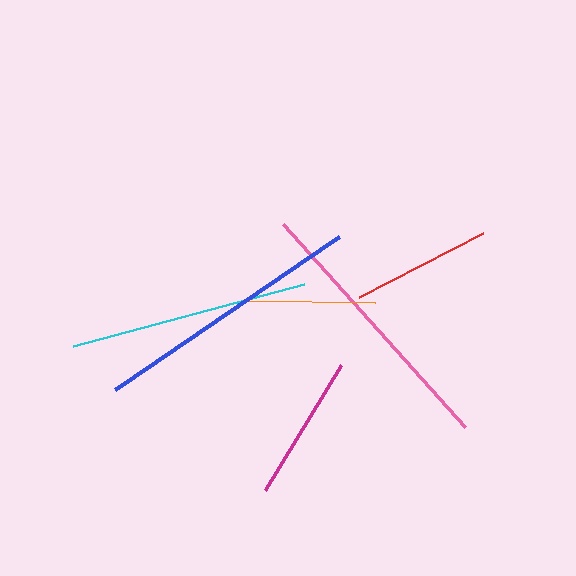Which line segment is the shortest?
The orange line is the shortest at approximately 127 pixels.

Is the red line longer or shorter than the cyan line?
The cyan line is longer than the red line.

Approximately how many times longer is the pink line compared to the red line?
The pink line is approximately 2.0 times the length of the red line.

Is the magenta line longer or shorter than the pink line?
The pink line is longer than the magenta line.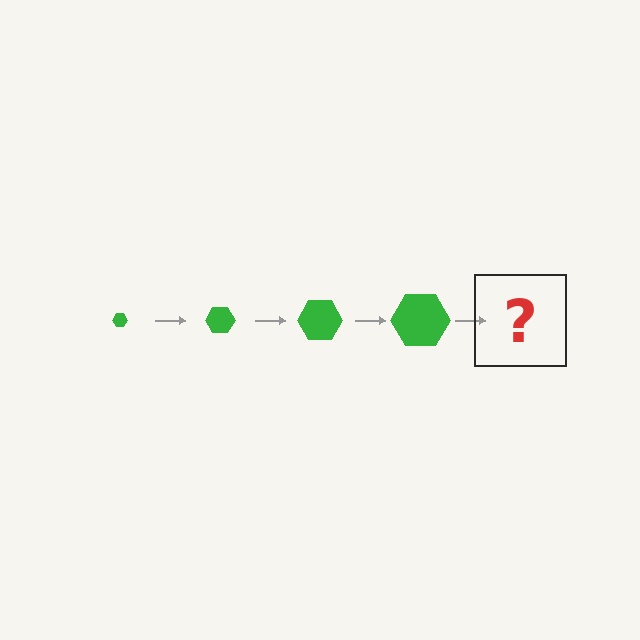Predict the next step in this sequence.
The next step is a green hexagon, larger than the previous one.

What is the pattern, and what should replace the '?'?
The pattern is that the hexagon gets progressively larger each step. The '?' should be a green hexagon, larger than the previous one.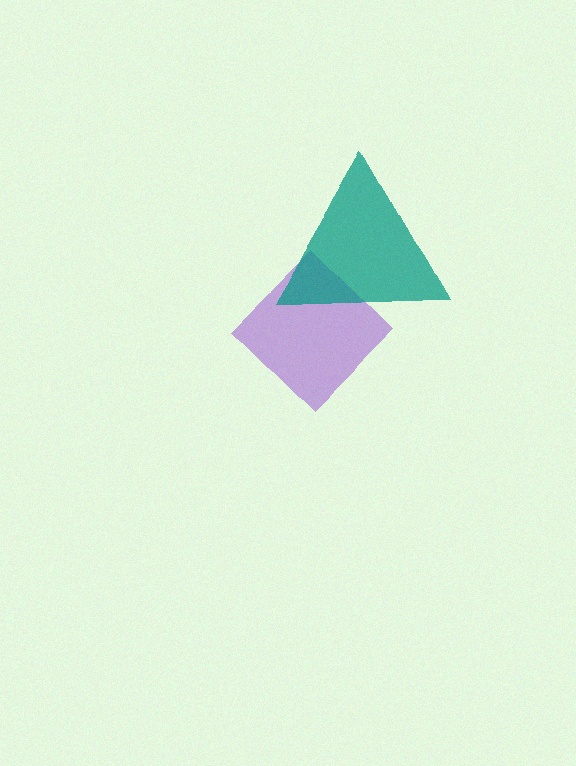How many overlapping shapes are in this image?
There are 2 overlapping shapes in the image.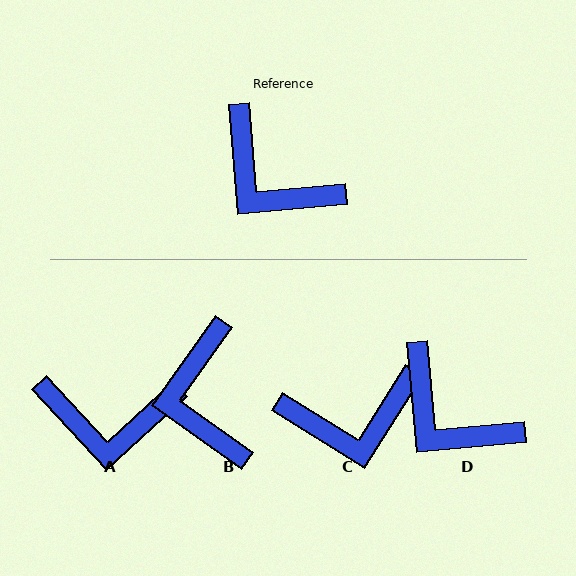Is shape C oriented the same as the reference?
No, it is off by about 53 degrees.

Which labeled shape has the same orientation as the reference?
D.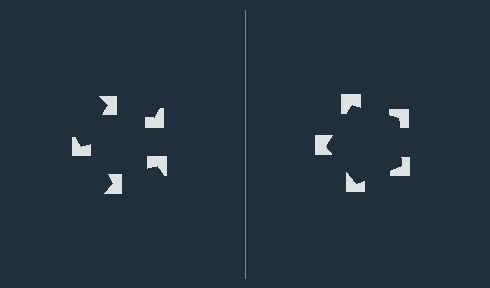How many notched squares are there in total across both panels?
10 — 5 on each side.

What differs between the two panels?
The notched squares are positioned identically on both sides; only the wedge orientations differ. On the right they align to a pentagon; on the left they are misaligned.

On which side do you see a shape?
An illusory pentagon appears on the right side. On the left side the wedge cuts are rotated, so no coherent shape forms.